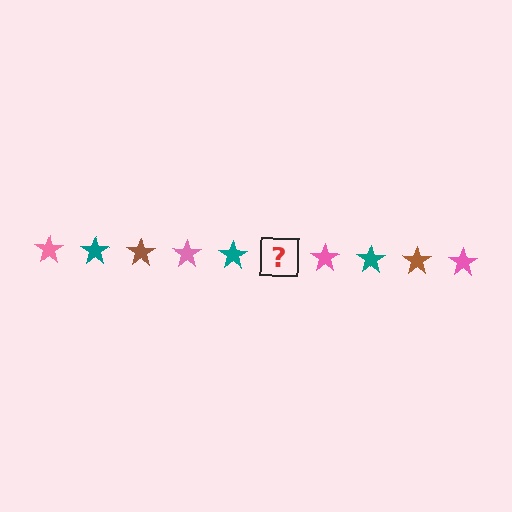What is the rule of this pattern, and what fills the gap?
The rule is that the pattern cycles through pink, teal, brown stars. The gap should be filled with a brown star.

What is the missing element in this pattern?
The missing element is a brown star.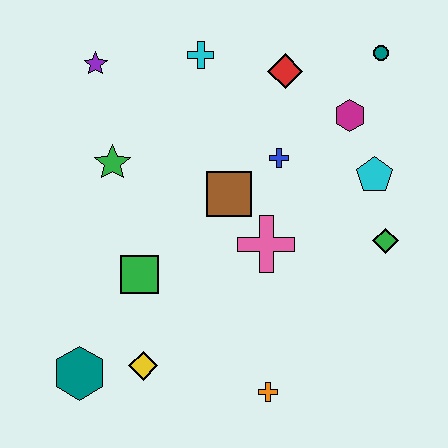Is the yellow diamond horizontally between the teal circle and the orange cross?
No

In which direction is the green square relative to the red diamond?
The green square is below the red diamond.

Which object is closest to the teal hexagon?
The yellow diamond is closest to the teal hexagon.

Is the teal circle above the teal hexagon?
Yes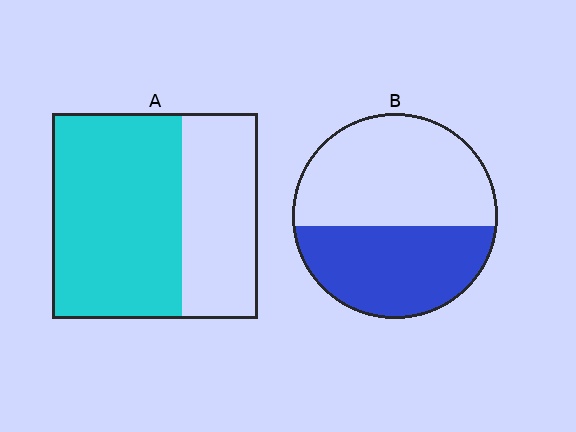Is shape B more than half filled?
No.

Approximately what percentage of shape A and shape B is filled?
A is approximately 65% and B is approximately 45%.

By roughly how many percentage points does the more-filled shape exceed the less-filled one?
By roughly 20 percentage points (A over B).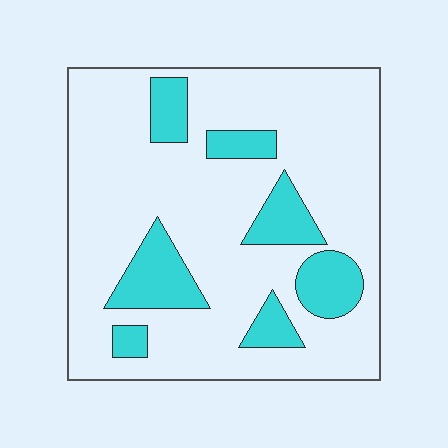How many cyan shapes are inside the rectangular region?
7.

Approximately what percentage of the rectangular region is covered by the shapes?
Approximately 20%.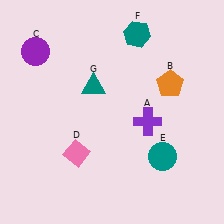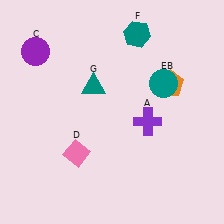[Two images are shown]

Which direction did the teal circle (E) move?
The teal circle (E) moved up.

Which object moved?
The teal circle (E) moved up.